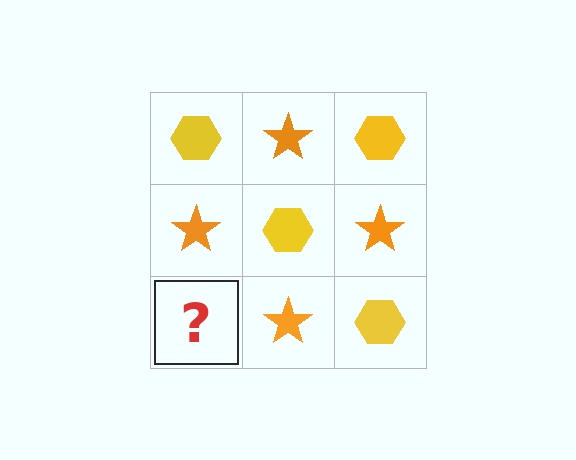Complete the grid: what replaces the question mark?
The question mark should be replaced with a yellow hexagon.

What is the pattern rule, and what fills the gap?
The rule is that it alternates yellow hexagon and orange star in a checkerboard pattern. The gap should be filled with a yellow hexagon.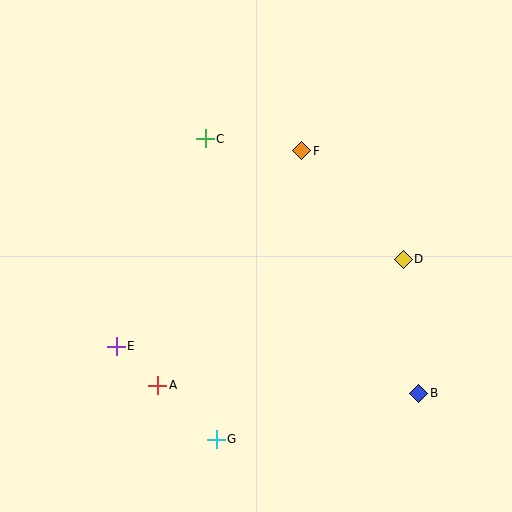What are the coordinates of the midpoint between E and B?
The midpoint between E and B is at (268, 370).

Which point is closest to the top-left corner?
Point C is closest to the top-left corner.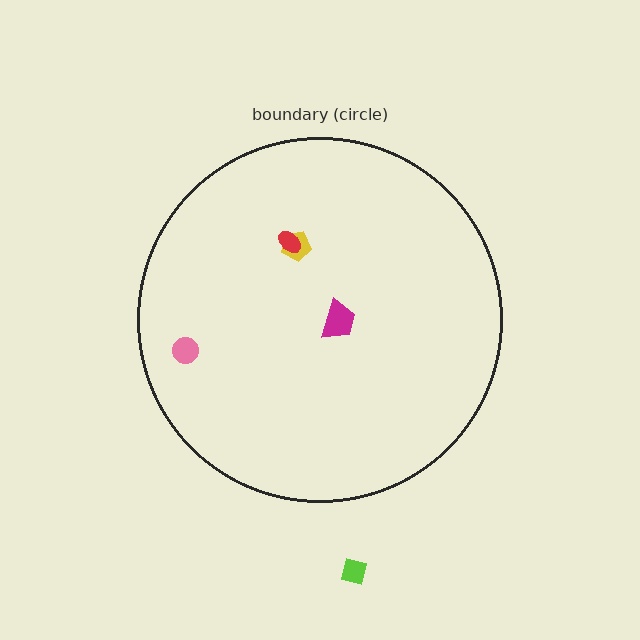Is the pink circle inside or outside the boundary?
Inside.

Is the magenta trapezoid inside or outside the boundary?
Inside.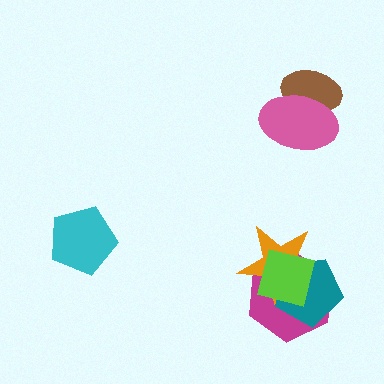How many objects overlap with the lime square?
3 objects overlap with the lime square.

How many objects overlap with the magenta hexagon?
3 objects overlap with the magenta hexagon.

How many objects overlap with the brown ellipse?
1 object overlaps with the brown ellipse.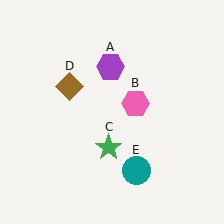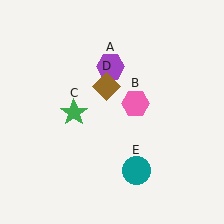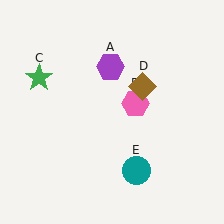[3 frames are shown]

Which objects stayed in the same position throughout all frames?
Purple hexagon (object A) and pink hexagon (object B) and teal circle (object E) remained stationary.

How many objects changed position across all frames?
2 objects changed position: green star (object C), brown diamond (object D).